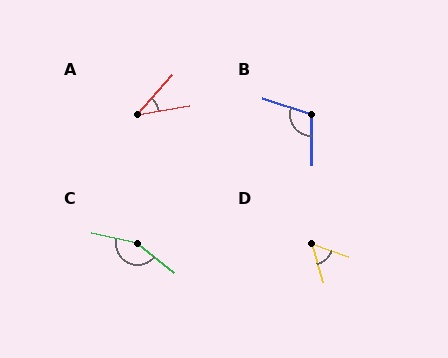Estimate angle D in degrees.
Approximately 55 degrees.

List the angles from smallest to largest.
A (38°), D (55°), B (109°), C (154°).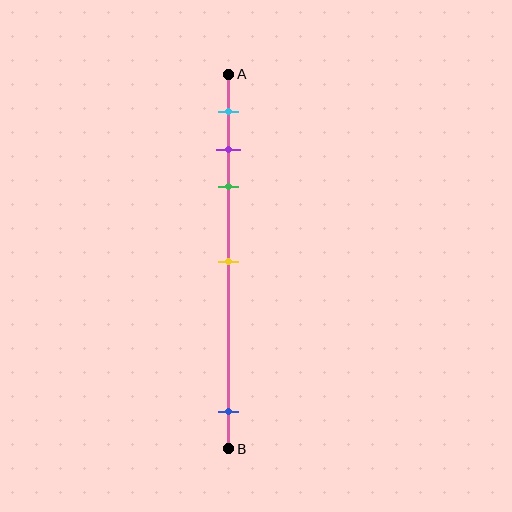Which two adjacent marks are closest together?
The purple and green marks are the closest adjacent pair.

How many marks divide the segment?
There are 5 marks dividing the segment.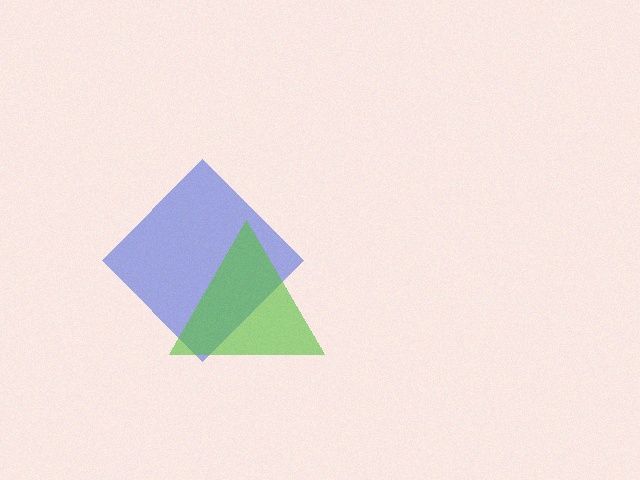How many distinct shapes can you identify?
There are 2 distinct shapes: a blue diamond, a lime triangle.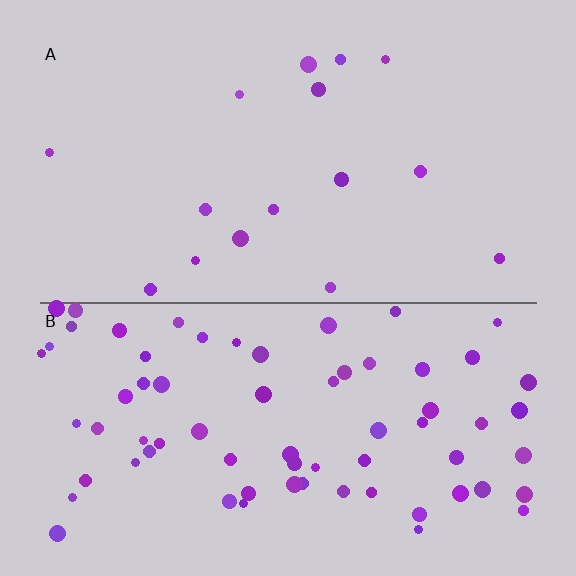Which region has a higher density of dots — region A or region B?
B (the bottom).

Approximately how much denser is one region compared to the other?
Approximately 4.4× — region B over region A.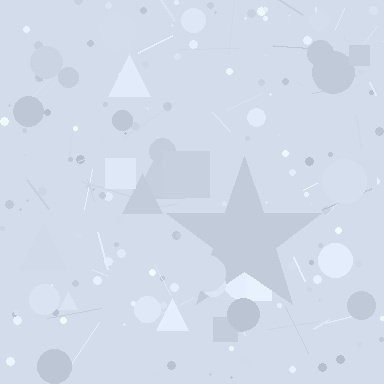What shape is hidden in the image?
A star is hidden in the image.